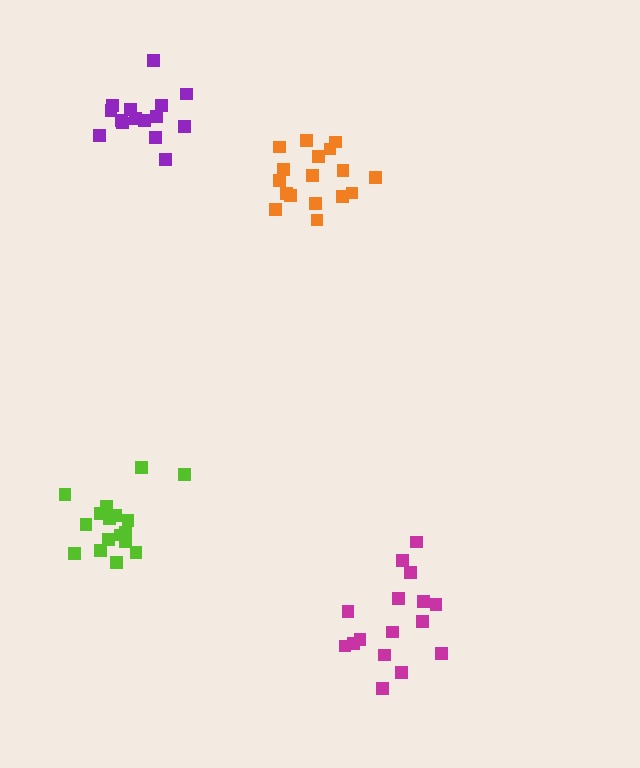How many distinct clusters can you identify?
There are 4 distinct clusters.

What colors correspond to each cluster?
The clusters are colored: magenta, lime, orange, purple.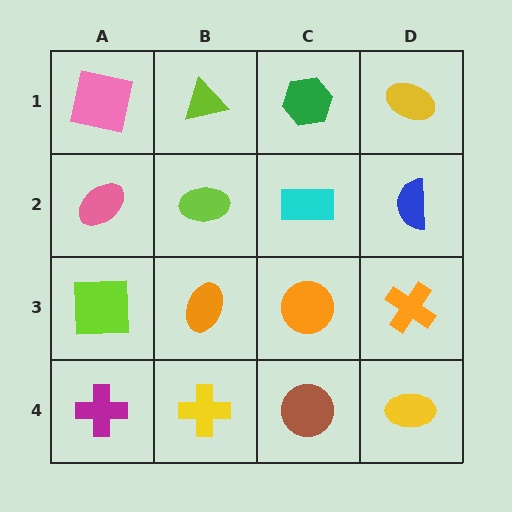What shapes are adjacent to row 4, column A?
A lime square (row 3, column A), a yellow cross (row 4, column B).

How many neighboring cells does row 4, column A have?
2.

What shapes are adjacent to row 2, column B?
A lime triangle (row 1, column B), an orange ellipse (row 3, column B), a pink ellipse (row 2, column A), a cyan rectangle (row 2, column C).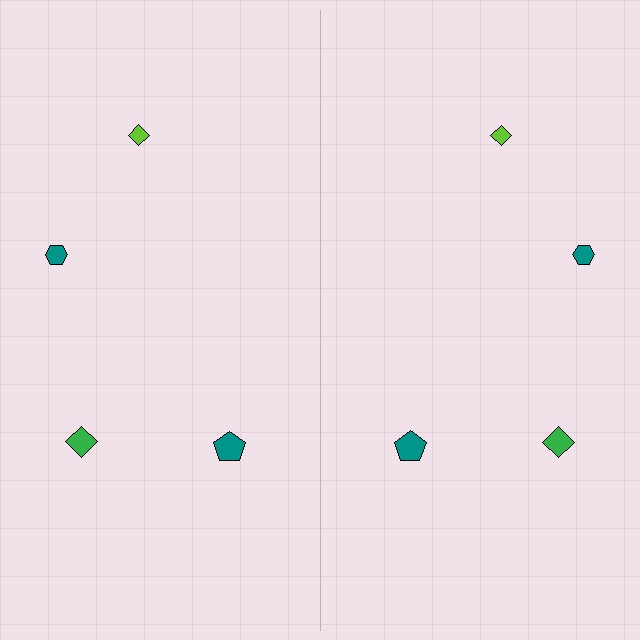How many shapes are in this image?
There are 8 shapes in this image.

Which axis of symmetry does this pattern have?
The pattern has a vertical axis of symmetry running through the center of the image.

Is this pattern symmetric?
Yes, this pattern has bilateral (reflection) symmetry.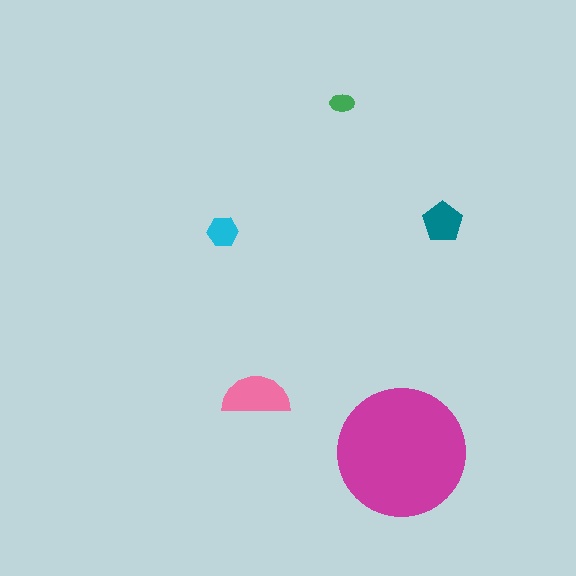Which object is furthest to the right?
The teal pentagon is rightmost.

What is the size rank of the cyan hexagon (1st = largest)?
4th.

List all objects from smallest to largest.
The green ellipse, the cyan hexagon, the teal pentagon, the pink semicircle, the magenta circle.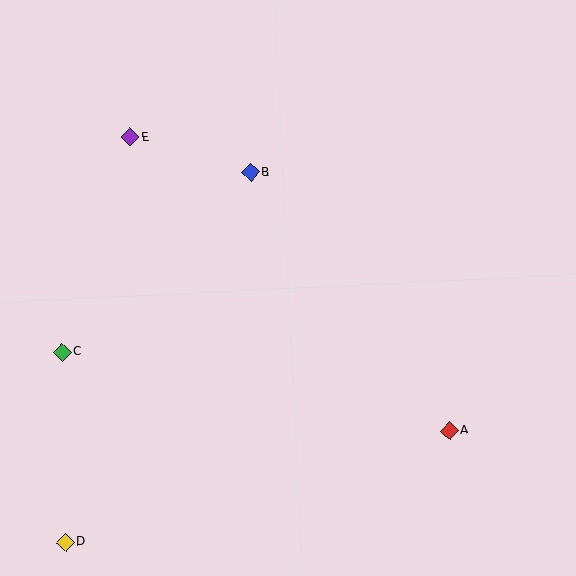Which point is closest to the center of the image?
Point B at (250, 172) is closest to the center.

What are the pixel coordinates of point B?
Point B is at (250, 172).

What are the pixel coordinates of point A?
Point A is at (450, 431).